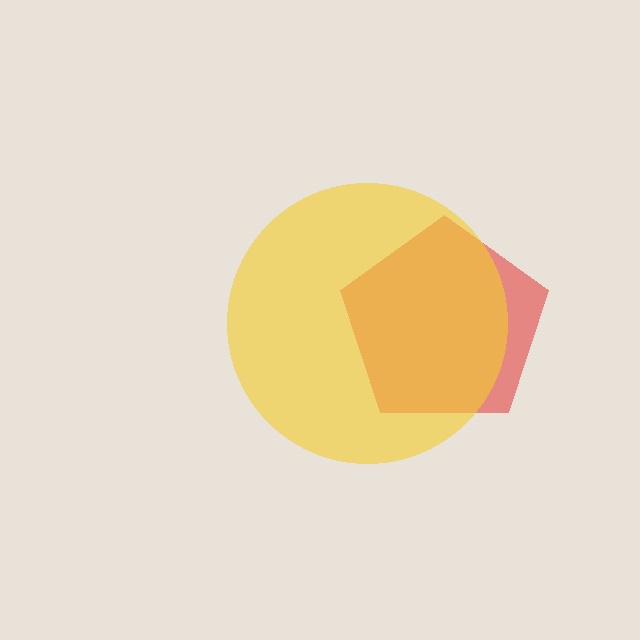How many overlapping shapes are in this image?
There are 2 overlapping shapes in the image.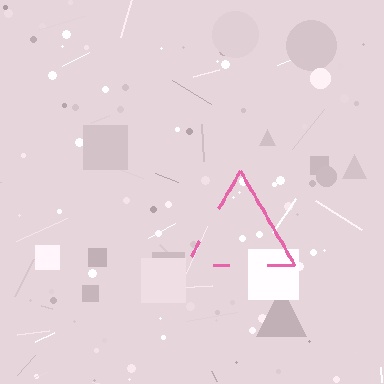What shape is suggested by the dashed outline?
The dashed outline suggests a triangle.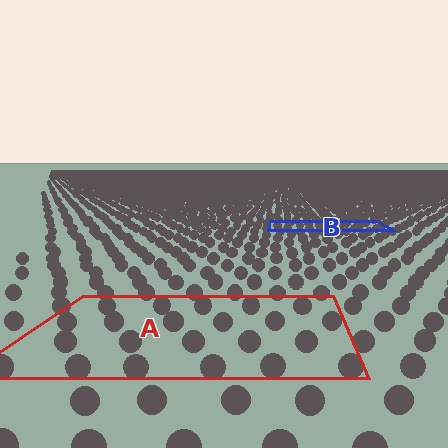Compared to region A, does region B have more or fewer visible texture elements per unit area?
Region B has more texture elements per unit area — they are packed more densely because it is farther away.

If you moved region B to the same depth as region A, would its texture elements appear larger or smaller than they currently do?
They would appear larger. At a closer depth, the same texture elements are projected at a bigger on-screen size.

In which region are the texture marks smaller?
The texture marks are smaller in region B, because it is farther away.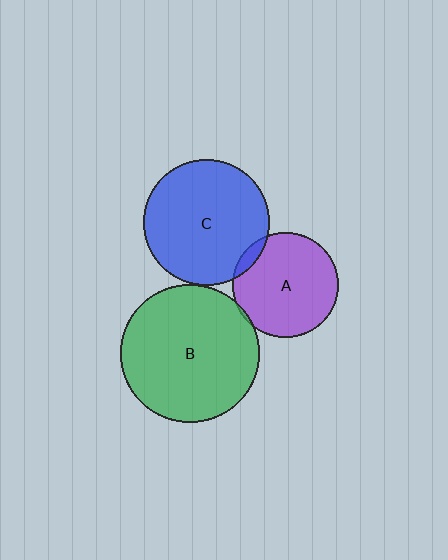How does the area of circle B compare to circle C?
Approximately 1.2 times.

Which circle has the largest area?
Circle B (green).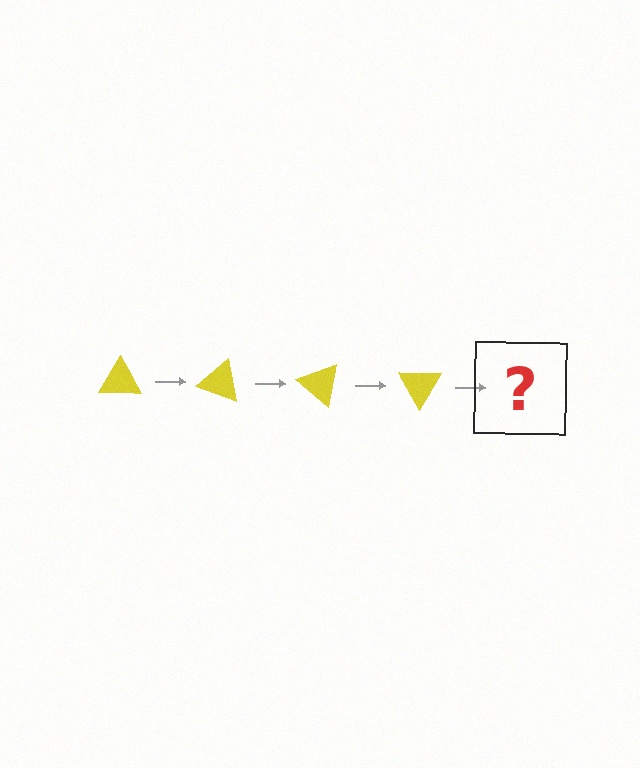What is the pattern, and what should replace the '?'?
The pattern is that the triangle rotates 20 degrees each step. The '?' should be a yellow triangle rotated 80 degrees.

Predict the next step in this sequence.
The next step is a yellow triangle rotated 80 degrees.